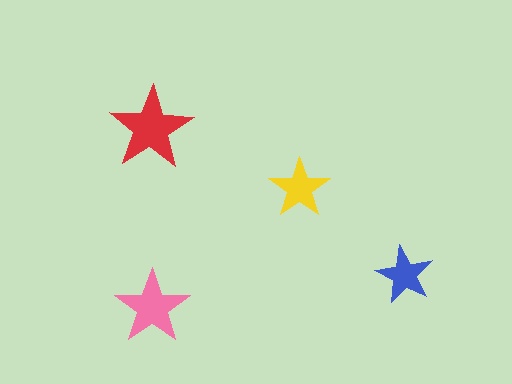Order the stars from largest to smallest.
the red one, the pink one, the yellow one, the blue one.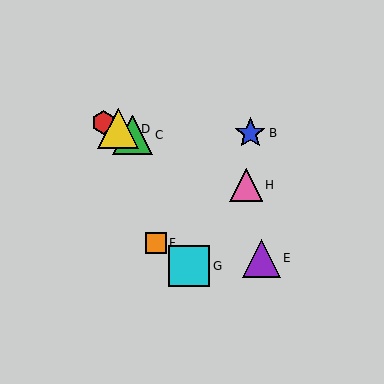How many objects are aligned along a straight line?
4 objects (A, C, D, H) are aligned along a straight line.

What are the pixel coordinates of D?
Object D is at (118, 129).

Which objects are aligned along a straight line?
Objects A, C, D, H are aligned along a straight line.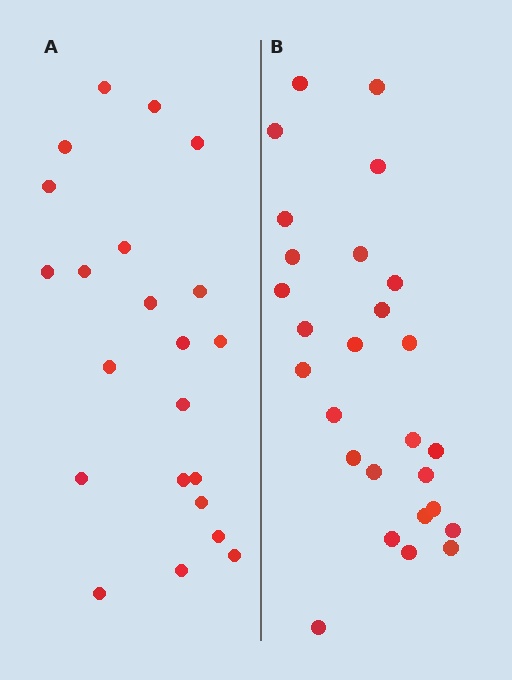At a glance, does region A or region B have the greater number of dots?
Region B (the right region) has more dots.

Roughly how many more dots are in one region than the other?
Region B has about 5 more dots than region A.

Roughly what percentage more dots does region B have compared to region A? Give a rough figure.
About 25% more.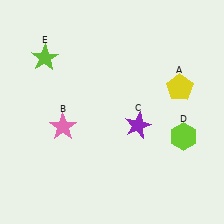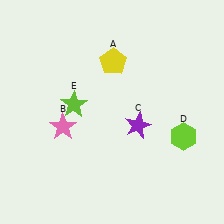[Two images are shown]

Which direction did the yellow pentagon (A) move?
The yellow pentagon (A) moved left.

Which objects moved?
The objects that moved are: the yellow pentagon (A), the lime star (E).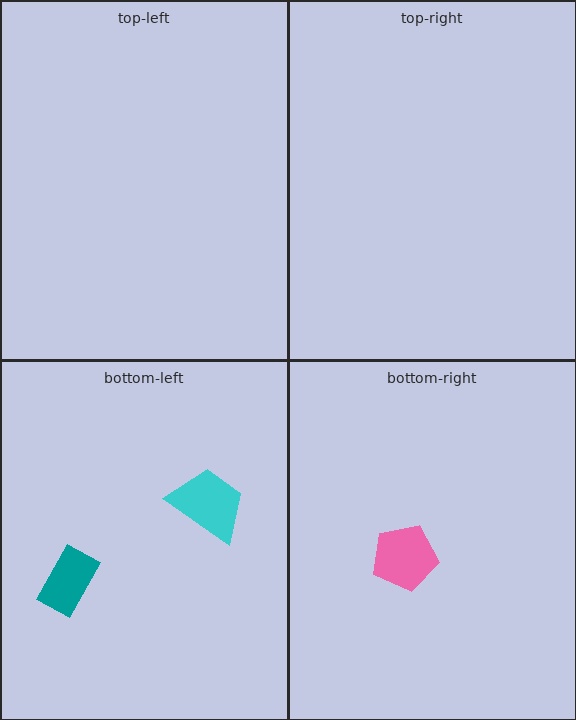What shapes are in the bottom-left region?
The cyan trapezoid, the teal rectangle.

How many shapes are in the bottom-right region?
1.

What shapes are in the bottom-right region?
The pink pentagon.